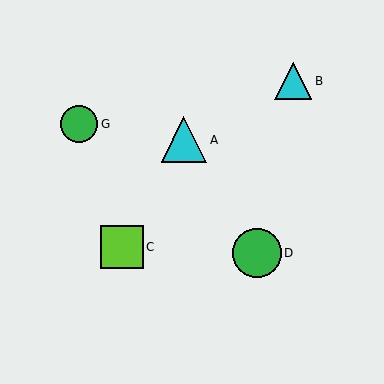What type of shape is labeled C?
Shape C is a lime square.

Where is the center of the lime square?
The center of the lime square is at (122, 247).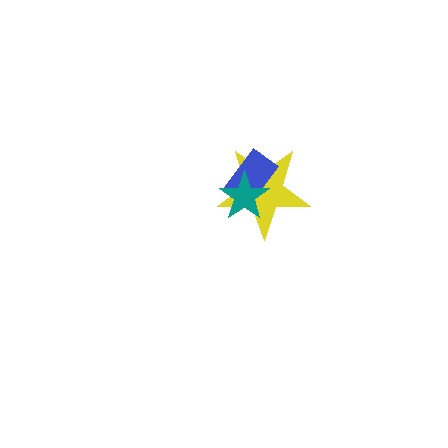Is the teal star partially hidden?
No, no other shape covers it.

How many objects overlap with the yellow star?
2 objects overlap with the yellow star.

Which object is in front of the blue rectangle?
The teal star is in front of the blue rectangle.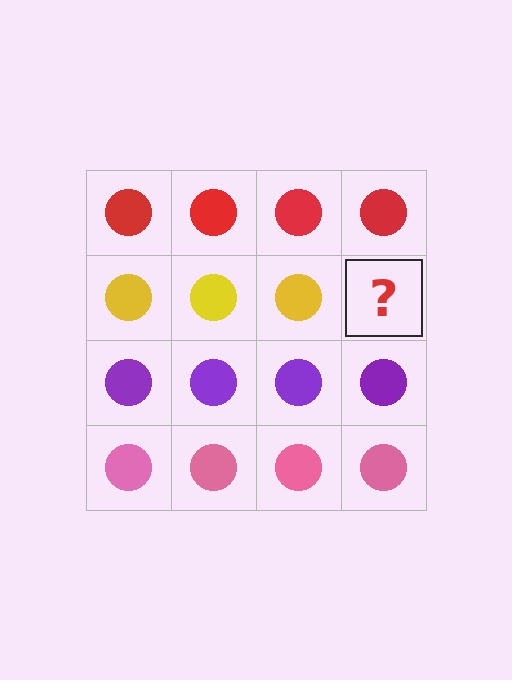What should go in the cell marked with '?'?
The missing cell should contain a yellow circle.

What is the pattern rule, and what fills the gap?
The rule is that each row has a consistent color. The gap should be filled with a yellow circle.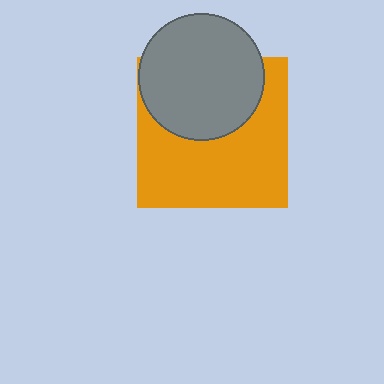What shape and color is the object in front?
The object in front is a gray circle.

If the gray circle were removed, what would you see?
You would see the complete orange square.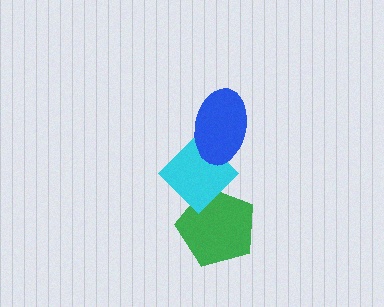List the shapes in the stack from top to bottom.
From top to bottom: the blue ellipse, the cyan diamond, the green pentagon.